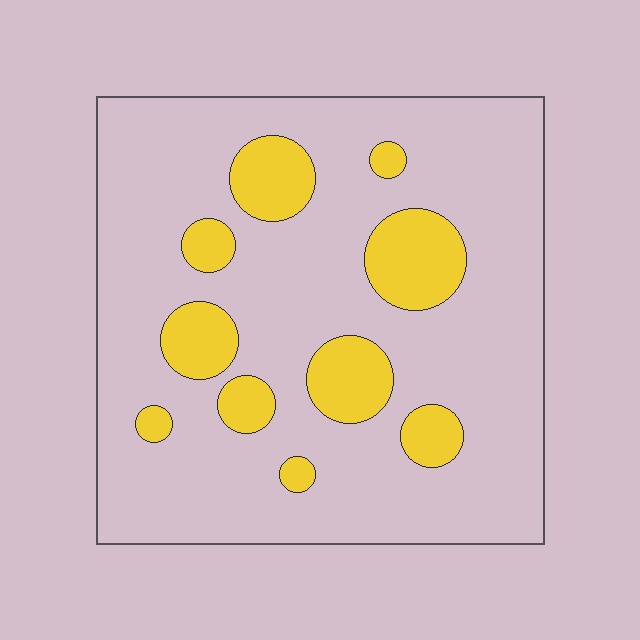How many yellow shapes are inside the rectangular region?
10.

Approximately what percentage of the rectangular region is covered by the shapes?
Approximately 20%.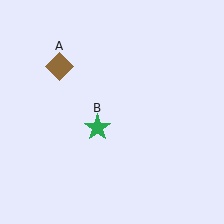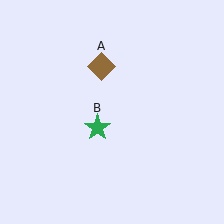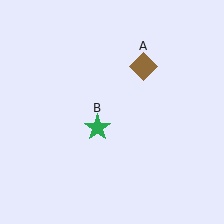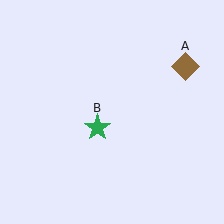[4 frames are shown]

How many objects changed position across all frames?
1 object changed position: brown diamond (object A).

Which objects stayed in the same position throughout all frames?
Green star (object B) remained stationary.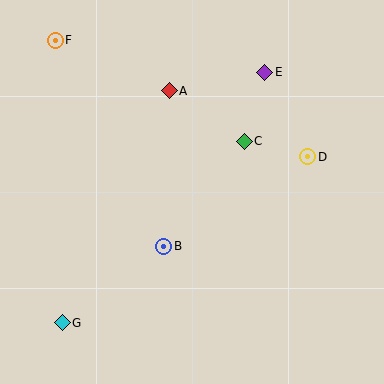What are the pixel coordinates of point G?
Point G is at (62, 323).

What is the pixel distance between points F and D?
The distance between F and D is 278 pixels.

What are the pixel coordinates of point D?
Point D is at (308, 157).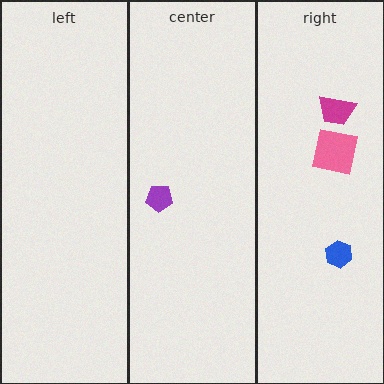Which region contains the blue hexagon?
The right region.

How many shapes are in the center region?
1.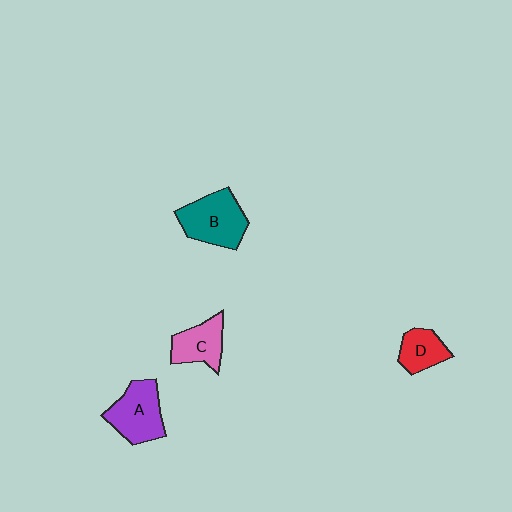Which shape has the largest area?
Shape B (teal).